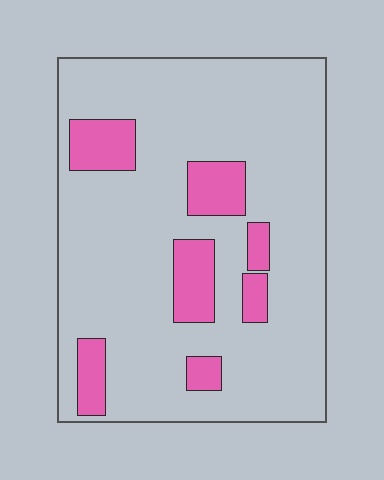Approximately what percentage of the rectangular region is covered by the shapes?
Approximately 15%.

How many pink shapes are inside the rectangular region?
7.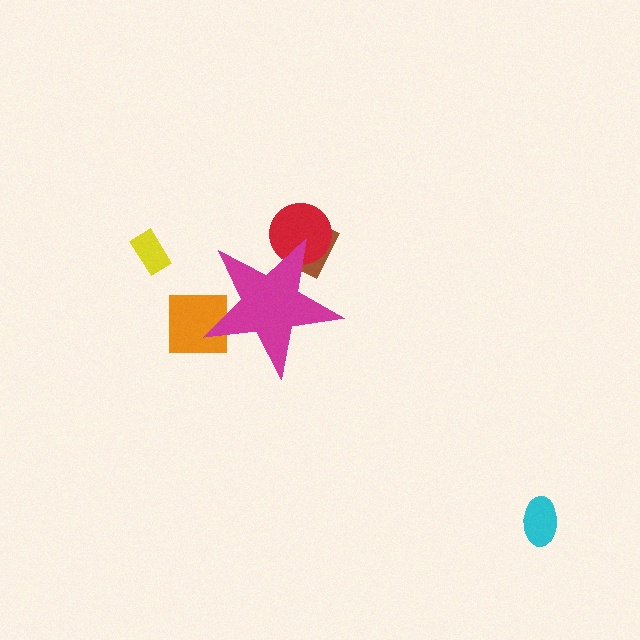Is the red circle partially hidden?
Yes, the red circle is partially hidden behind the magenta star.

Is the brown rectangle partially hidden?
Yes, the brown rectangle is partially hidden behind the magenta star.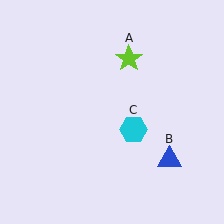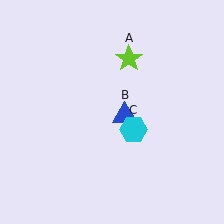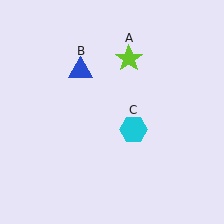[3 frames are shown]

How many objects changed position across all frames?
1 object changed position: blue triangle (object B).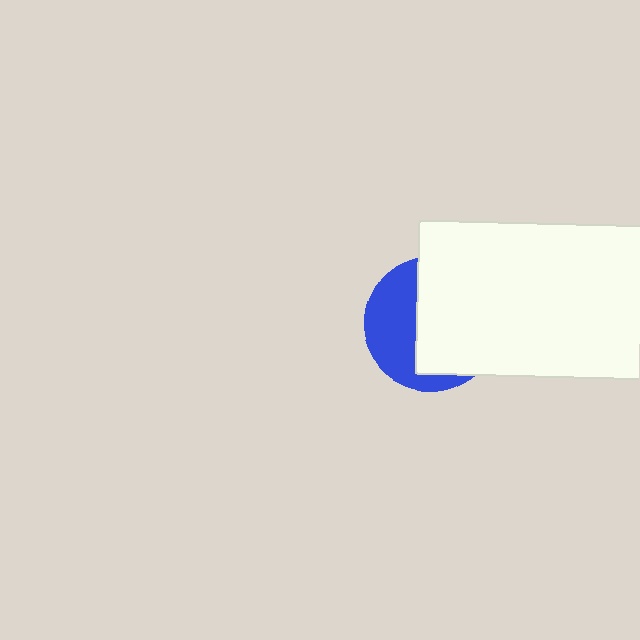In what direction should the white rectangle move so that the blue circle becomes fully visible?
The white rectangle should move right. That is the shortest direction to clear the overlap and leave the blue circle fully visible.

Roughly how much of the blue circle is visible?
A small part of it is visible (roughly 41%).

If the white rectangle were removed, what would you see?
You would see the complete blue circle.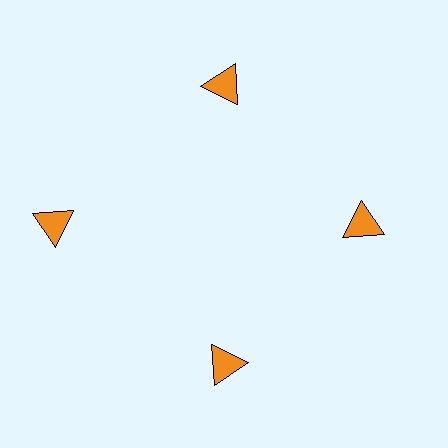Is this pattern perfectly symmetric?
No. The 4 orange triangles are arranged in a ring, but one element near the 9 o'clock position is pushed outward from the center, breaking the 4-fold rotational symmetry.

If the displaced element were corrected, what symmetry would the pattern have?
It would have 4-fold rotational symmetry — the pattern would map onto itself every 90 degrees.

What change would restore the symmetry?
The symmetry would be restored by moving it inward, back onto the ring so that all 4 triangles sit at equal angles and equal distance from the center.